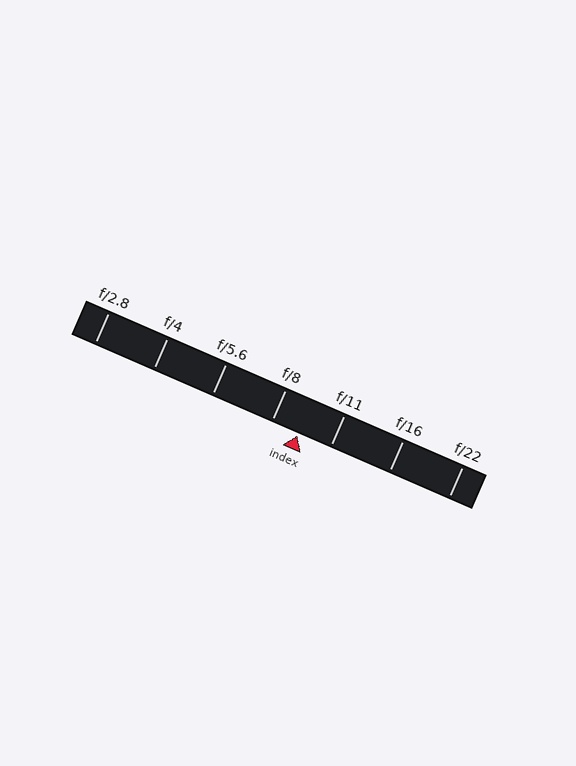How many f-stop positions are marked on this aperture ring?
There are 7 f-stop positions marked.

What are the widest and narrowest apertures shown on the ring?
The widest aperture shown is f/2.8 and the narrowest is f/22.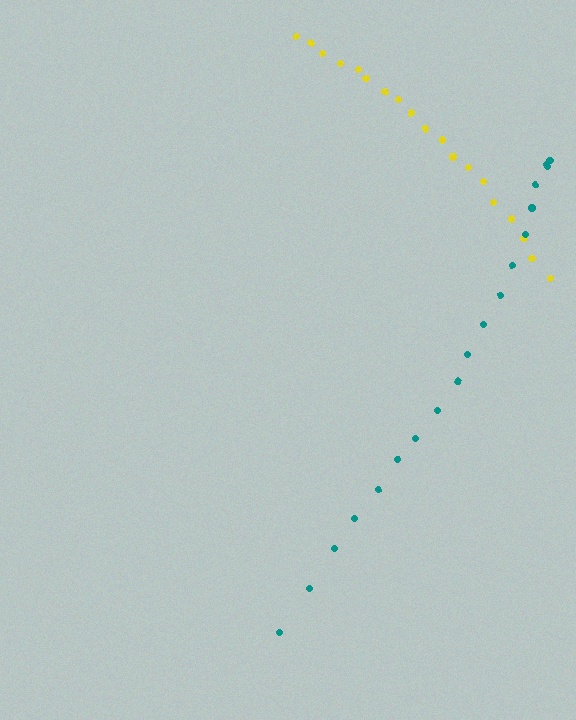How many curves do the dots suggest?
There are 2 distinct paths.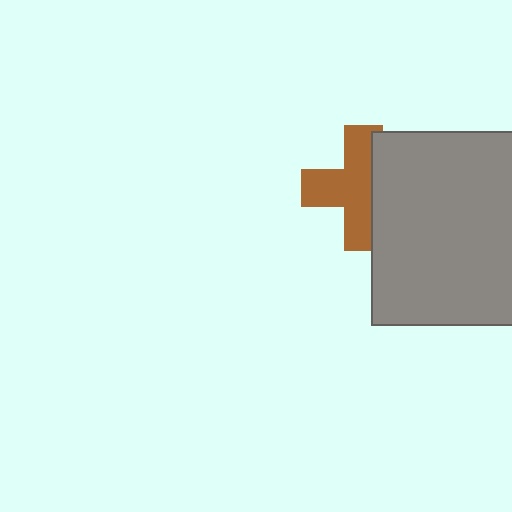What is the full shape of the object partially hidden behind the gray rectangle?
The partially hidden object is a brown cross.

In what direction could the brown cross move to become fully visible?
The brown cross could move left. That would shift it out from behind the gray rectangle entirely.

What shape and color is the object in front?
The object in front is a gray rectangle.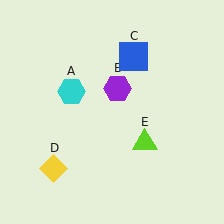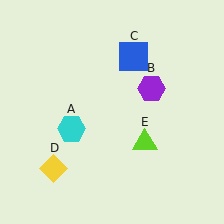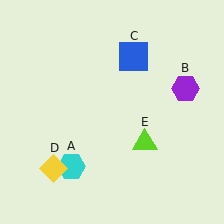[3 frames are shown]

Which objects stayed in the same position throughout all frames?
Blue square (object C) and yellow diamond (object D) and lime triangle (object E) remained stationary.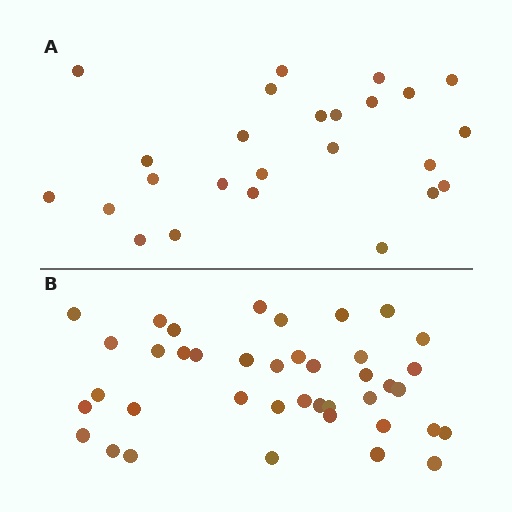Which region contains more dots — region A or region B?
Region B (the bottom region) has more dots.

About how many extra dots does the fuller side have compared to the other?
Region B has approximately 15 more dots than region A.